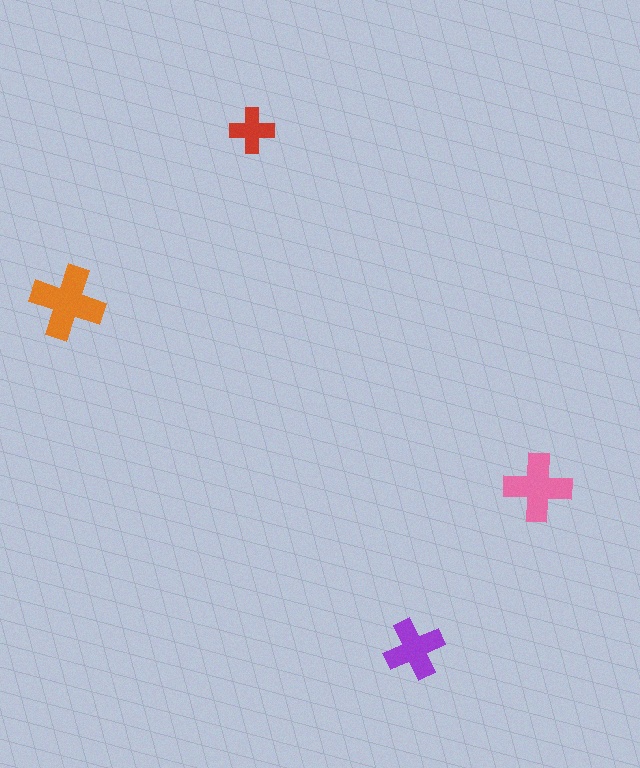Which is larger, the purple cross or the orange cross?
The orange one.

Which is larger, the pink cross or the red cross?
The pink one.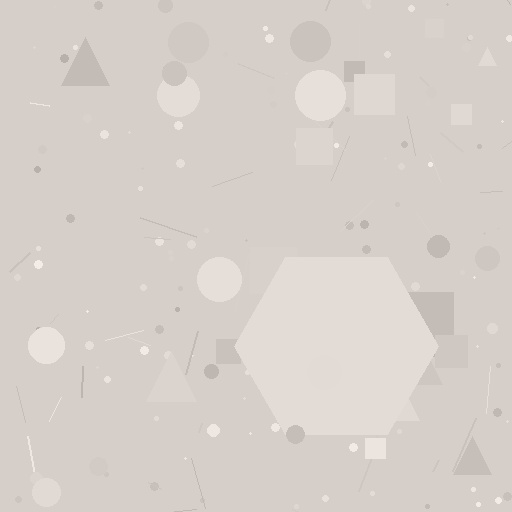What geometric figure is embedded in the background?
A hexagon is embedded in the background.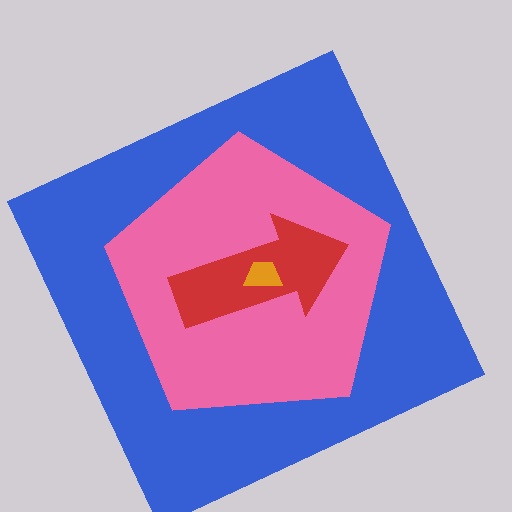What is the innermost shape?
The orange trapezoid.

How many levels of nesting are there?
4.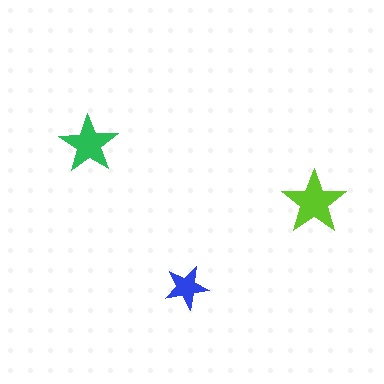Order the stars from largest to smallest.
the lime one, the green one, the blue one.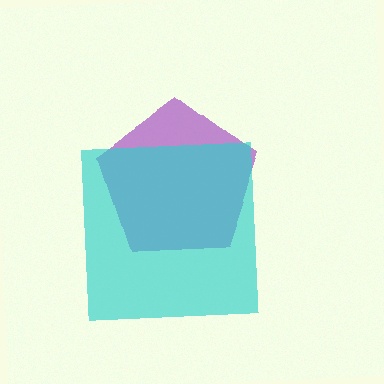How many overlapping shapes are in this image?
There are 2 overlapping shapes in the image.